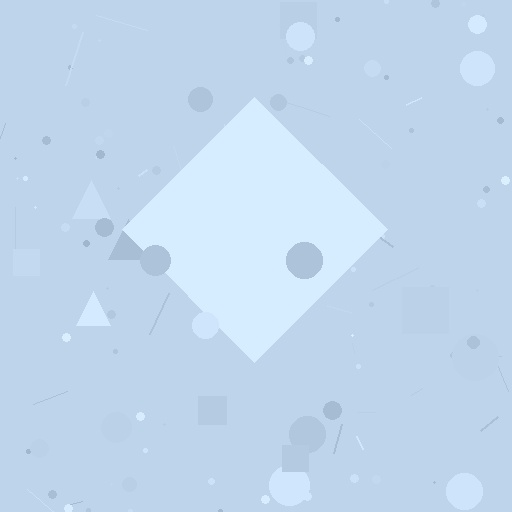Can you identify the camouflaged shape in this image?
The camouflaged shape is a diamond.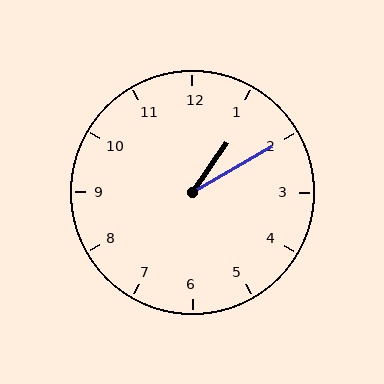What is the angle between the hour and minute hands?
Approximately 25 degrees.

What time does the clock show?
1:10.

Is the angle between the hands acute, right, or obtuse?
It is acute.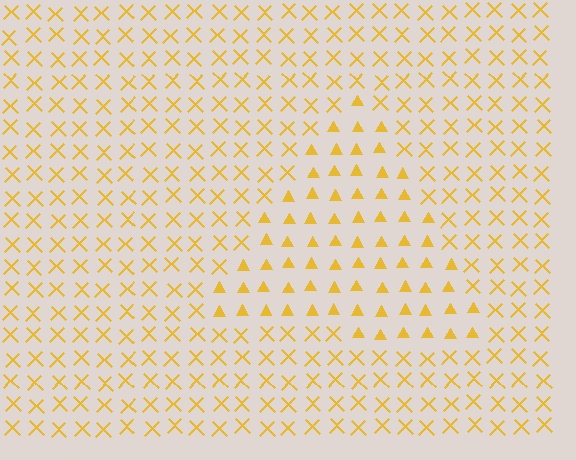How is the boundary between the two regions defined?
The boundary is defined by a change in element shape: triangles inside vs. X marks outside. All elements share the same color and spacing.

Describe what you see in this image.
The image is filled with small yellow elements arranged in a uniform grid. A triangle-shaped region contains triangles, while the surrounding area contains X marks. The boundary is defined purely by the change in element shape.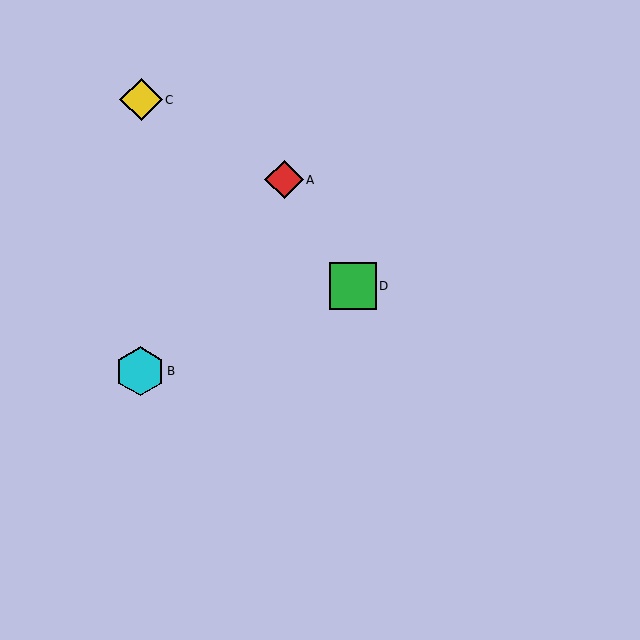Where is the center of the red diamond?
The center of the red diamond is at (284, 180).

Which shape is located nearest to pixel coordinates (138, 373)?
The cyan hexagon (labeled B) at (140, 371) is nearest to that location.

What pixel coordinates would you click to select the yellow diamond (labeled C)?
Click at (141, 100) to select the yellow diamond C.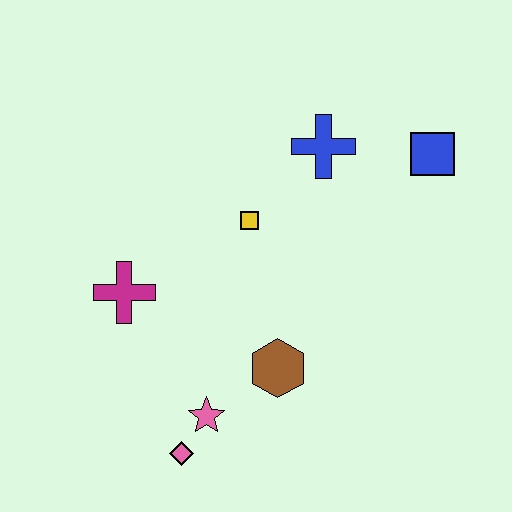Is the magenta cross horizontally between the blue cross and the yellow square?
No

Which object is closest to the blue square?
The blue cross is closest to the blue square.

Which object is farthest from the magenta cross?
The blue square is farthest from the magenta cross.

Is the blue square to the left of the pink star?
No